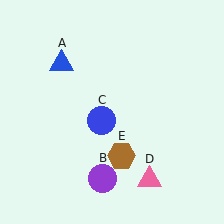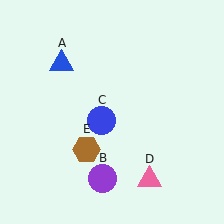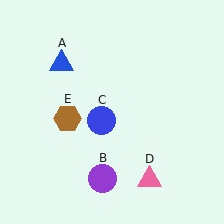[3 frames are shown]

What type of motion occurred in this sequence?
The brown hexagon (object E) rotated clockwise around the center of the scene.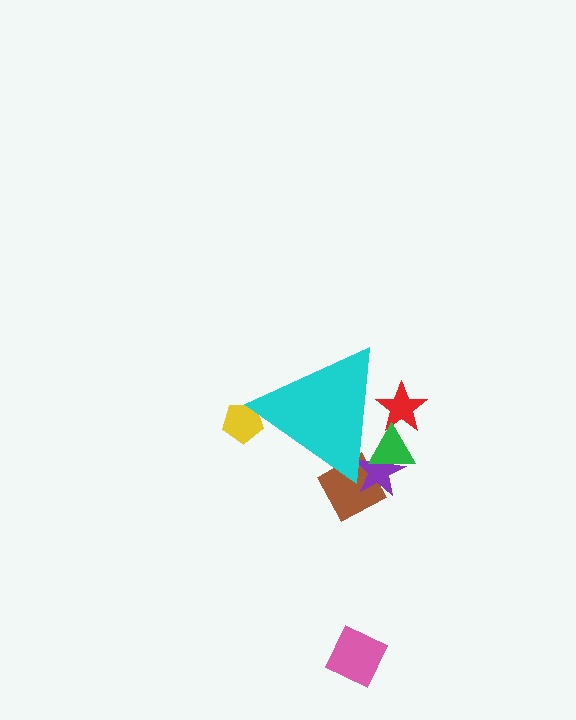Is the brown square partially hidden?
Yes, the brown square is partially hidden behind the cyan triangle.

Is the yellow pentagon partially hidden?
Yes, the yellow pentagon is partially hidden behind the cyan triangle.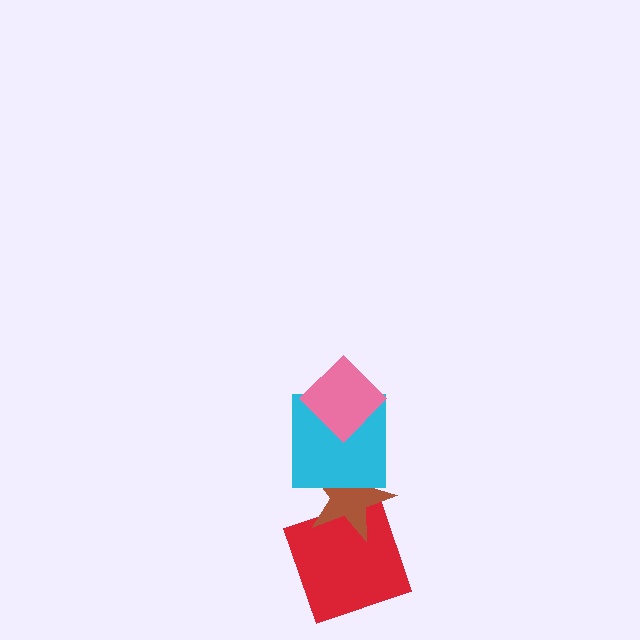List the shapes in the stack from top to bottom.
From top to bottom: the pink diamond, the cyan square, the brown star, the red square.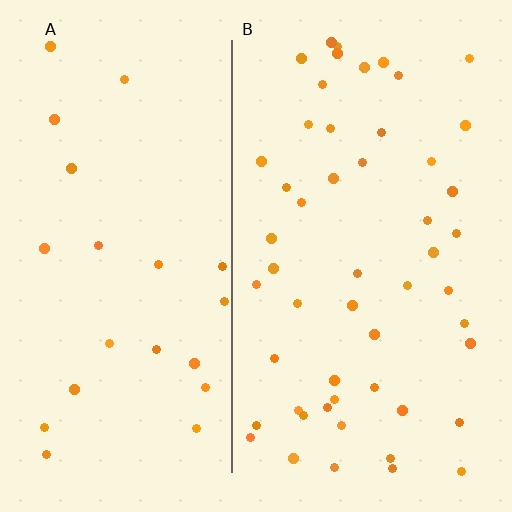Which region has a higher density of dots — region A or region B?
B (the right).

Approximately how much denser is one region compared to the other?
Approximately 2.4× — region B over region A.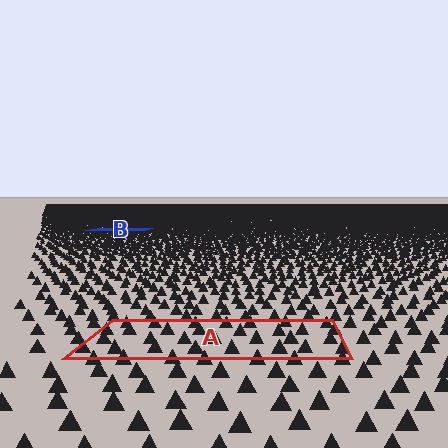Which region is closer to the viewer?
Region A is closer. The texture elements there are larger and more spread out.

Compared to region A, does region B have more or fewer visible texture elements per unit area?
Region B has more texture elements per unit area — they are packed more densely because it is farther away.